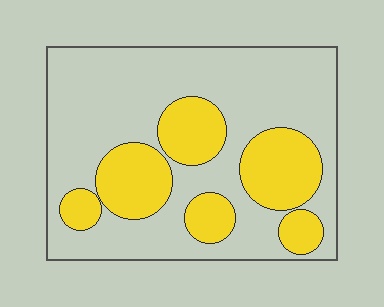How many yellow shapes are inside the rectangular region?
6.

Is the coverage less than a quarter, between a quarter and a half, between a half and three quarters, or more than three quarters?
Between a quarter and a half.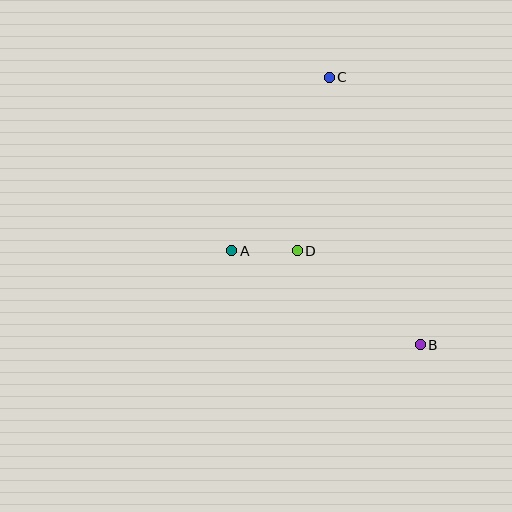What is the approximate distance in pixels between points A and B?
The distance between A and B is approximately 210 pixels.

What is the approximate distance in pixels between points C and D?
The distance between C and D is approximately 177 pixels.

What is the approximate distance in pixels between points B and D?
The distance between B and D is approximately 155 pixels.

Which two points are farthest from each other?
Points B and C are farthest from each other.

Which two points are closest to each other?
Points A and D are closest to each other.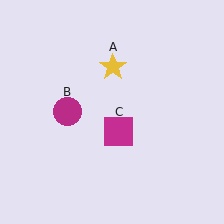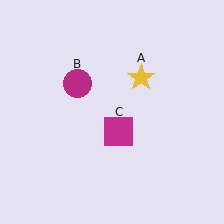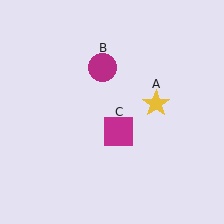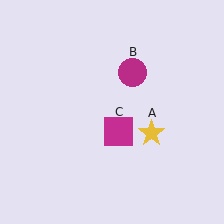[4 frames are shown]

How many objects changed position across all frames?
2 objects changed position: yellow star (object A), magenta circle (object B).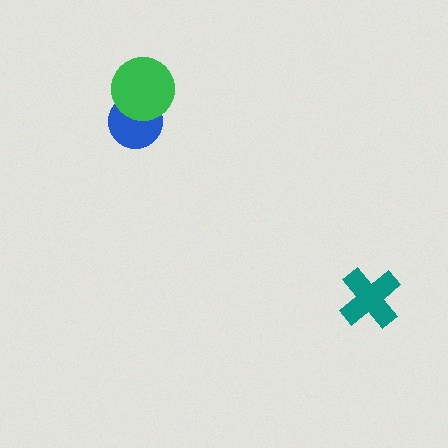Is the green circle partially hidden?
No, no other shape covers it.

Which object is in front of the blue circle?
The green circle is in front of the blue circle.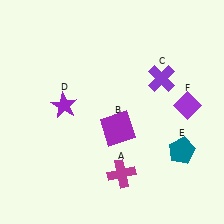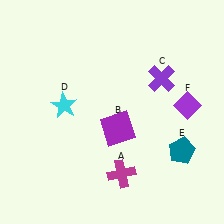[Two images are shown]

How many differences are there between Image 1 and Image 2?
There is 1 difference between the two images.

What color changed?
The star (D) changed from purple in Image 1 to cyan in Image 2.